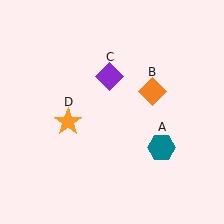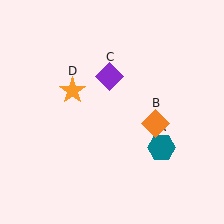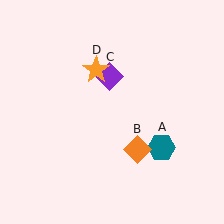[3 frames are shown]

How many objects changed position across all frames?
2 objects changed position: orange diamond (object B), orange star (object D).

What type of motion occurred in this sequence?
The orange diamond (object B), orange star (object D) rotated clockwise around the center of the scene.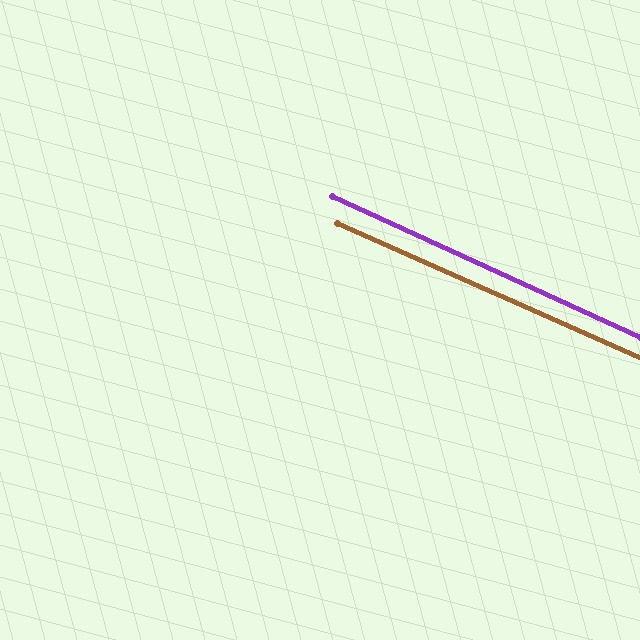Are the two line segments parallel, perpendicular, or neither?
Parallel — their directions differ by only 0.7°.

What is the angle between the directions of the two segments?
Approximately 1 degree.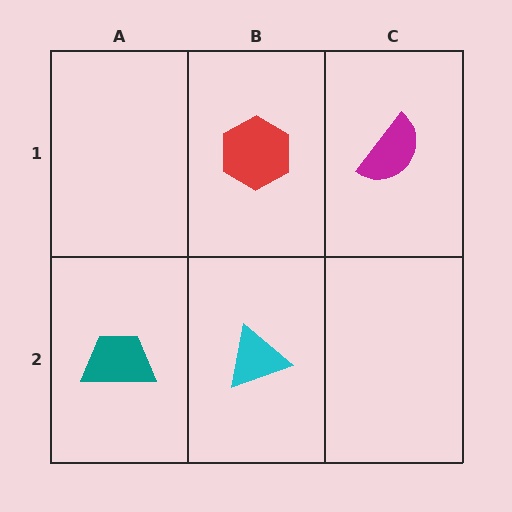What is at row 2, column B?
A cyan triangle.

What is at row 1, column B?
A red hexagon.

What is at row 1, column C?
A magenta semicircle.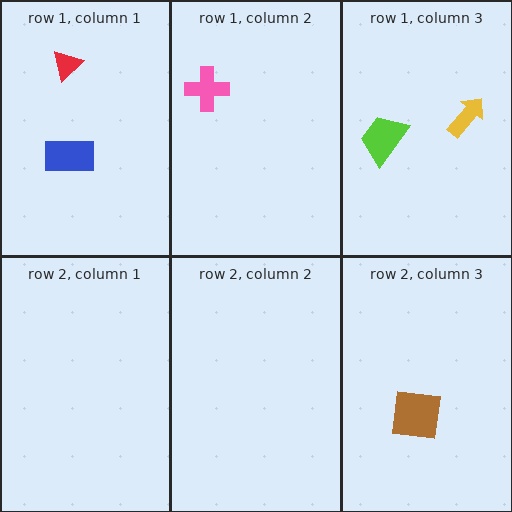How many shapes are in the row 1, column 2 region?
1.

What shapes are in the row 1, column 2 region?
The pink cross.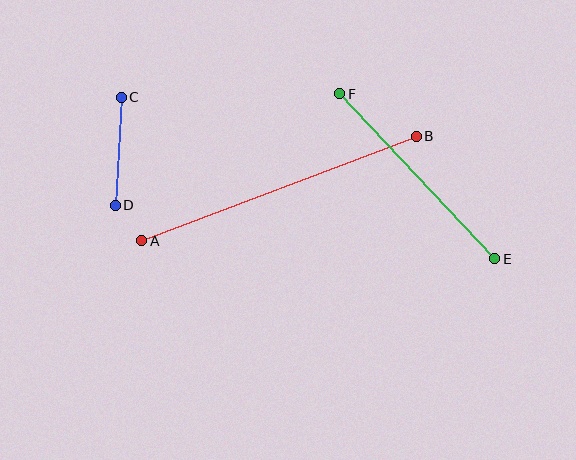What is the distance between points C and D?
The distance is approximately 108 pixels.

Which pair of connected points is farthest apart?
Points A and B are farthest apart.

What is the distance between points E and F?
The distance is approximately 227 pixels.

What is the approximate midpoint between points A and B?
The midpoint is at approximately (279, 189) pixels.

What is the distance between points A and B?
The distance is approximately 294 pixels.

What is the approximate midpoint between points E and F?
The midpoint is at approximately (417, 176) pixels.